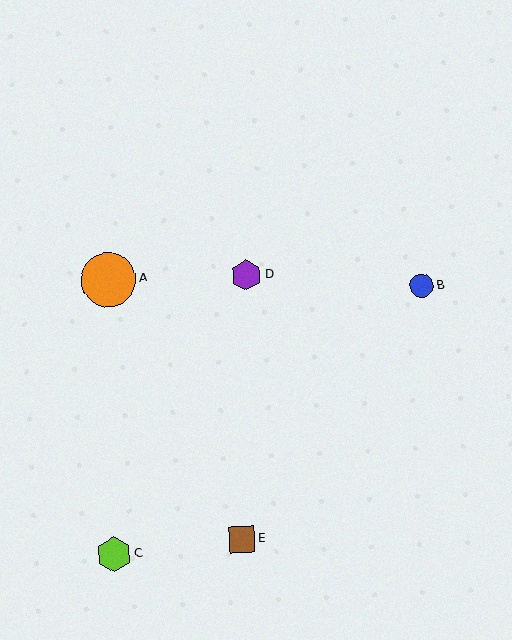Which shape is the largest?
The orange circle (labeled A) is the largest.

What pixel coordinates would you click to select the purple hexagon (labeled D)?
Click at (247, 275) to select the purple hexagon D.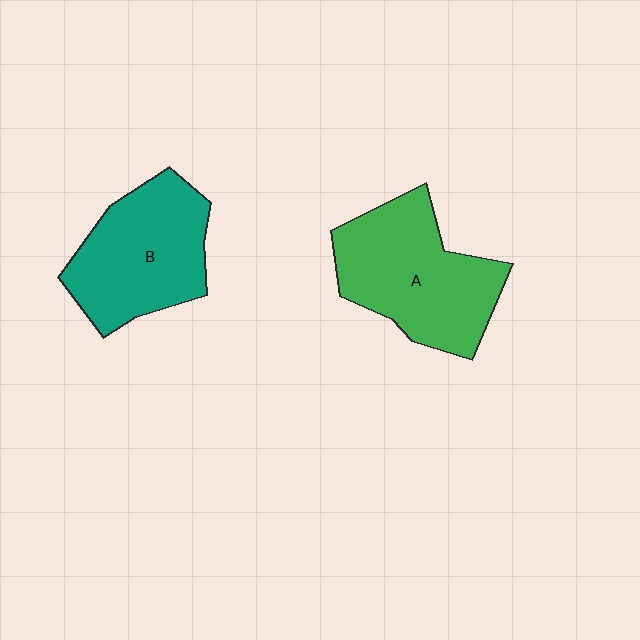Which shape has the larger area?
Shape A (green).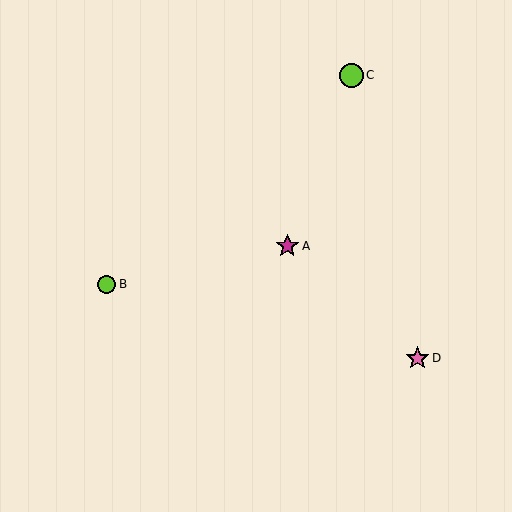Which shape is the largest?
The lime circle (labeled C) is the largest.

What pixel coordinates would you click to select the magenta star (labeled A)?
Click at (287, 246) to select the magenta star A.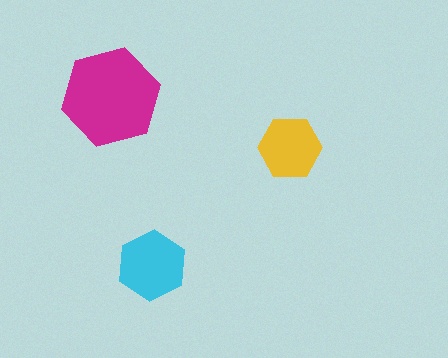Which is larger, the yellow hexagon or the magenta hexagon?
The magenta one.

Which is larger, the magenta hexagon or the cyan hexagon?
The magenta one.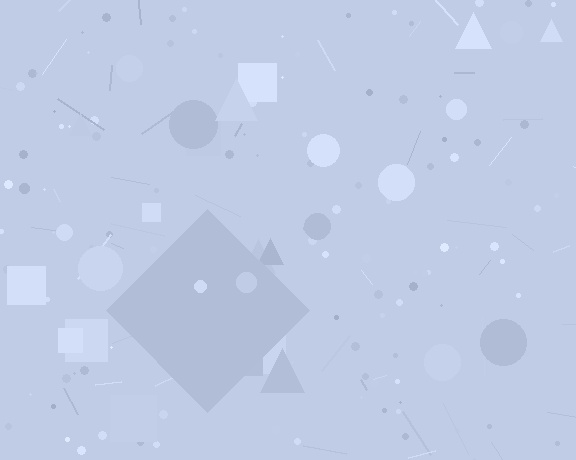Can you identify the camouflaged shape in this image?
The camouflaged shape is a diamond.